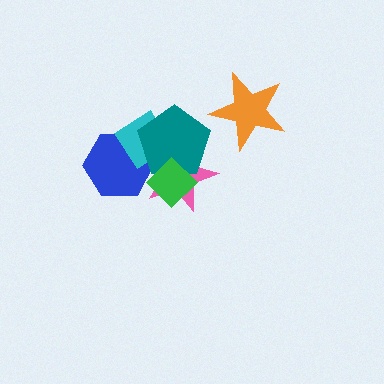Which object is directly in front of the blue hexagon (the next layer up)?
The pink star is directly in front of the blue hexagon.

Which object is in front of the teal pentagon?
The green diamond is in front of the teal pentagon.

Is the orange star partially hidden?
No, no other shape covers it.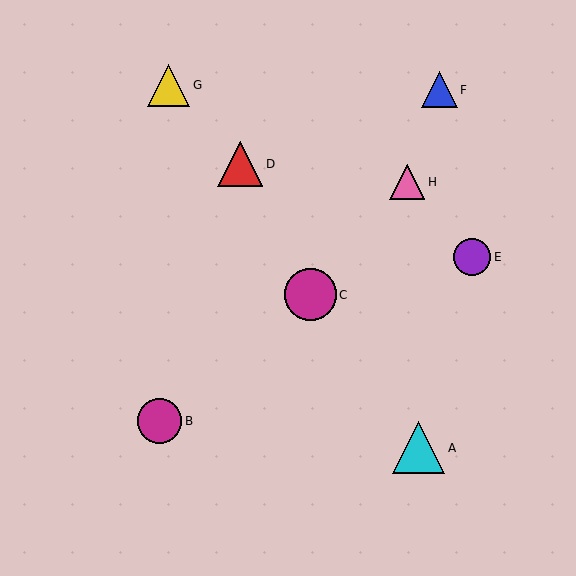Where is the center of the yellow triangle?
The center of the yellow triangle is at (169, 85).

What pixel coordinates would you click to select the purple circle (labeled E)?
Click at (472, 257) to select the purple circle E.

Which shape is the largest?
The cyan triangle (labeled A) is the largest.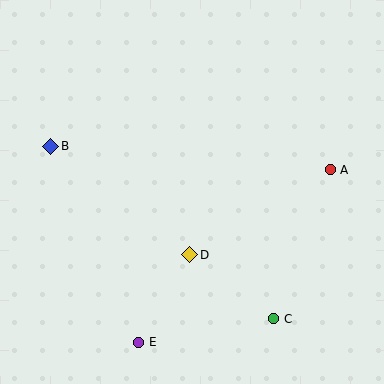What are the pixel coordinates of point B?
Point B is at (51, 146).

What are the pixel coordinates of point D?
Point D is at (190, 255).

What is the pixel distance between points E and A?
The distance between E and A is 258 pixels.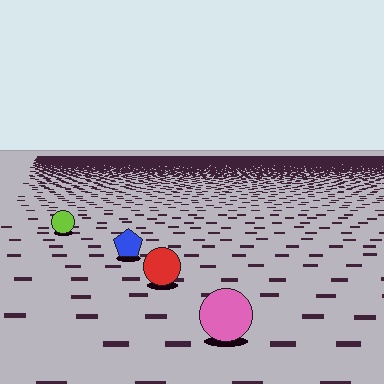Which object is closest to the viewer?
The pink circle is closest. The texture marks near it are larger and more spread out.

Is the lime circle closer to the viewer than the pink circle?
No. The pink circle is closer — you can tell from the texture gradient: the ground texture is coarser near it.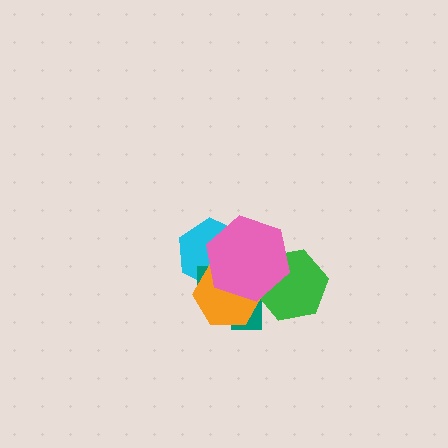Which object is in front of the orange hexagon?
The pink hexagon is in front of the orange hexagon.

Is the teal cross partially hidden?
Yes, it is partially covered by another shape.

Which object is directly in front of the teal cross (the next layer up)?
The green hexagon is directly in front of the teal cross.